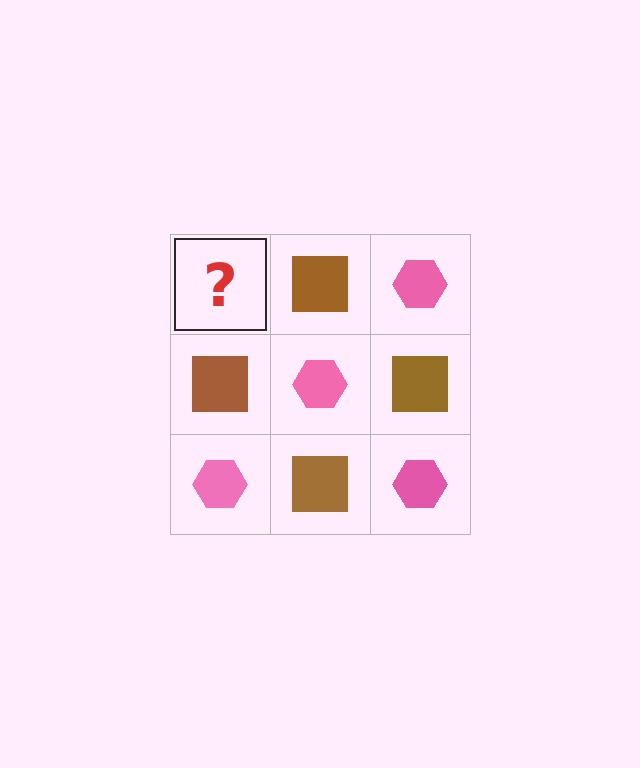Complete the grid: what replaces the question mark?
The question mark should be replaced with a pink hexagon.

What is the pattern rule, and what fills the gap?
The rule is that it alternates pink hexagon and brown square in a checkerboard pattern. The gap should be filled with a pink hexagon.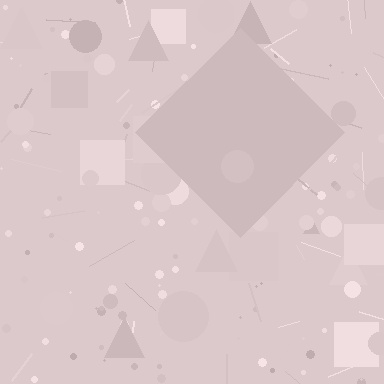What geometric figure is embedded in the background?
A diamond is embedded in the background.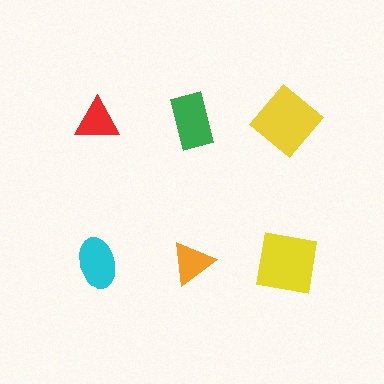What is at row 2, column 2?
An orange triangle.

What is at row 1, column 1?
A red triangle.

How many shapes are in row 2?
3 shapes.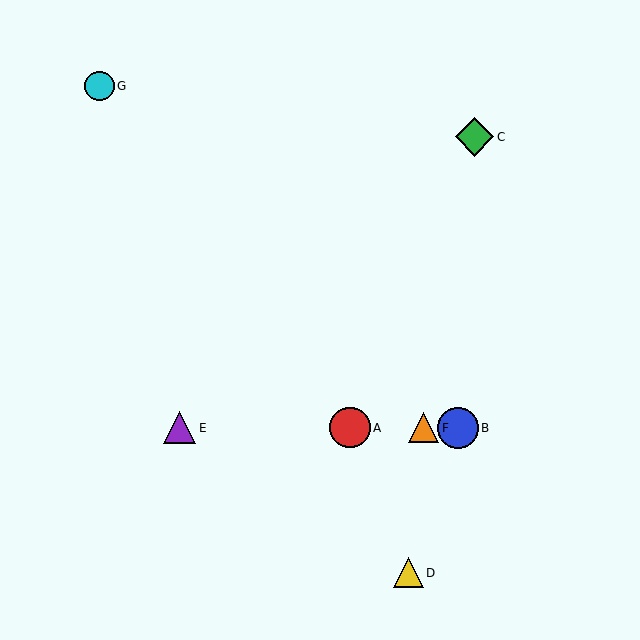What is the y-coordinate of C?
Object C is at y≈137.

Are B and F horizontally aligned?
Yes, both are at y≈428.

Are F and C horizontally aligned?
No, F is at y≈428 and C is at y≈137.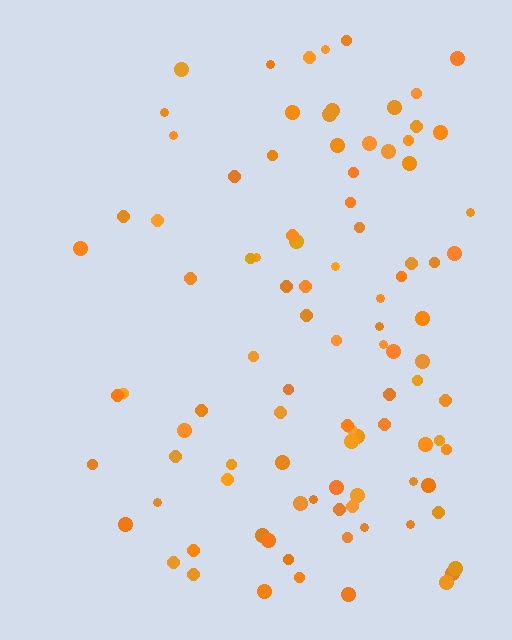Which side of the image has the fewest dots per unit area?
The left.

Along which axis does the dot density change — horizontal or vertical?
Horizontal.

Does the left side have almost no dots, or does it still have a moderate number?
Still a moderate number, just noticeably fewer than the right.